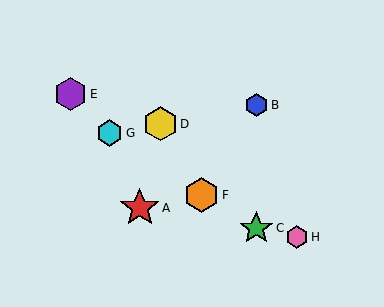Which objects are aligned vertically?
Objects B, C are aligned vertically.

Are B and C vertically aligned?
Yes, both are at x≈256.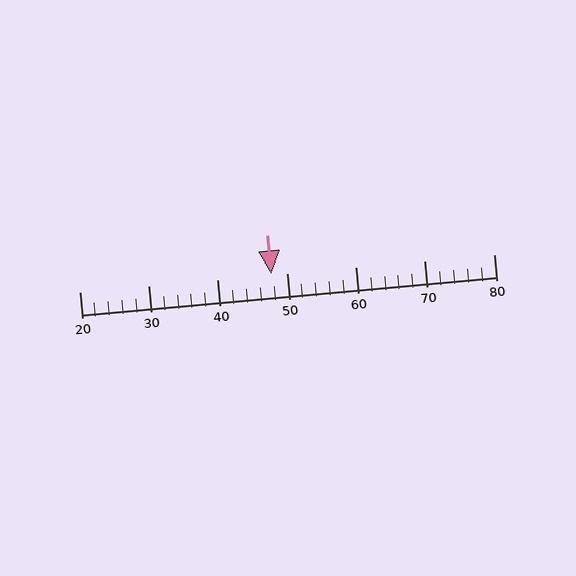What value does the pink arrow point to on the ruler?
The pink arrow points to approximately 48.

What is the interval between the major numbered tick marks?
The major tick marks are spaced 10 units apart.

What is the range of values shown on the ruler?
The ruler shows values from 20 to 80.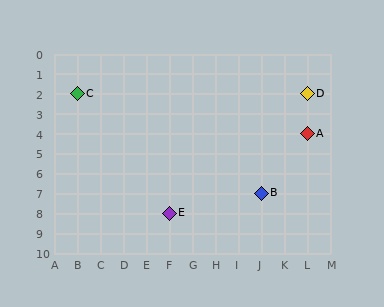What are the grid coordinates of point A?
Point A is at grid coordinates (L, 4).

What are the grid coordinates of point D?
Point D is at grid coordinates (L, 2).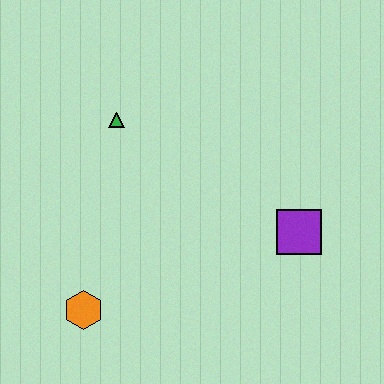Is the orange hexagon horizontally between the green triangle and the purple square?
No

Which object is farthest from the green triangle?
The purple square is farthest from the green triangle.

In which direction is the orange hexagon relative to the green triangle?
The orange hexagon is below the green triangle.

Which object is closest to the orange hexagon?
The green triangle is closest to the orange hexagon.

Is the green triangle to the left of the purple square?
Yes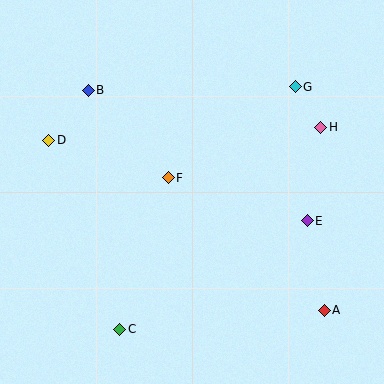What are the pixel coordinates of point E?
Point E is at (307, 221).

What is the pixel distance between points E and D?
The distance between E and D is 271 pixels.